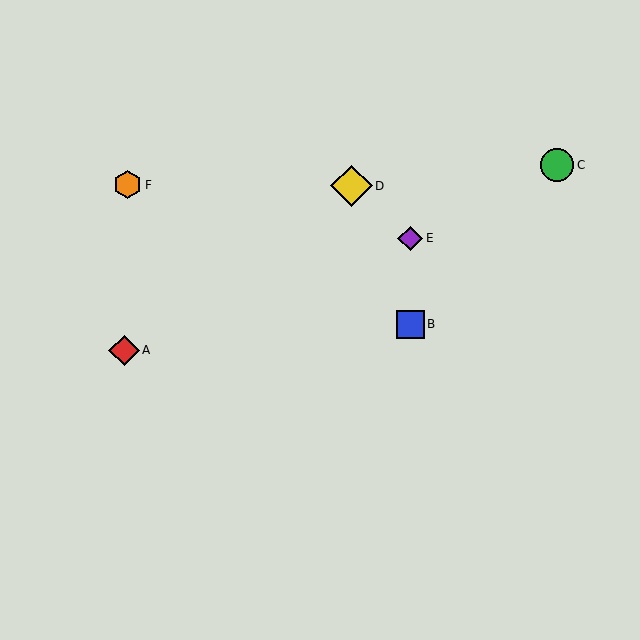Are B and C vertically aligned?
No, B is at x≈410 and C is at x≈557.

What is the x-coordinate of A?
Object A is at x≈124.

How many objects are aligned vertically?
2 objects (B, E) are aligned vertically.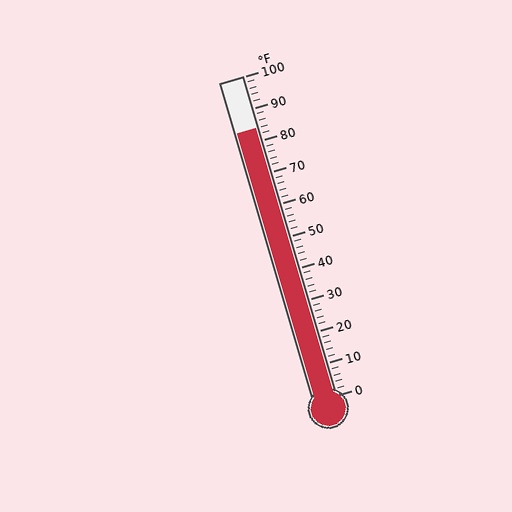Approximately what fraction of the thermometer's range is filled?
The thermometer is filled to approximately 85% of its range.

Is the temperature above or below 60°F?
The temperature is above 60°F.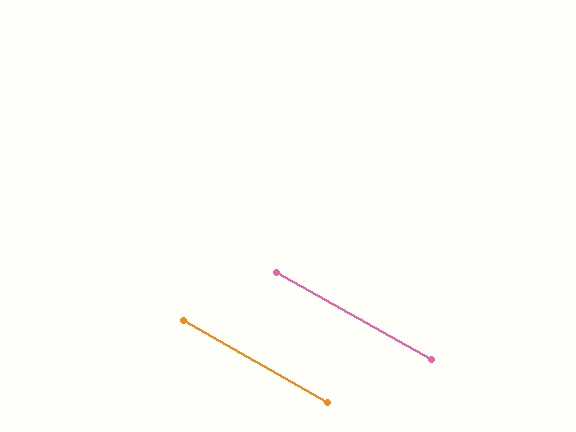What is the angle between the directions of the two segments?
Approximately 0 degrees.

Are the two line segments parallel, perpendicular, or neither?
Parallel — their directions differ by only 0.5°.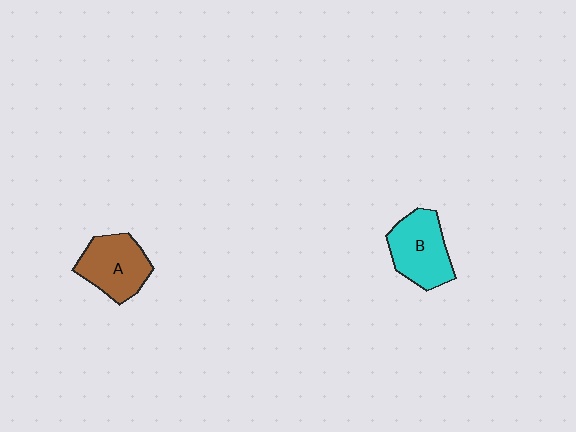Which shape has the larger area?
Shape B (cyan).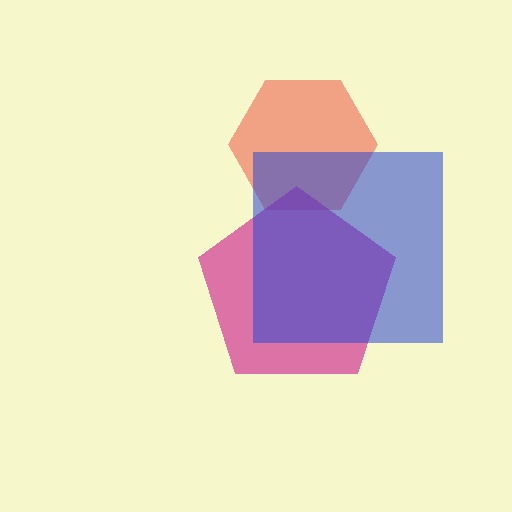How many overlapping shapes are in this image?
There are 3 overlapping shapes in the image.